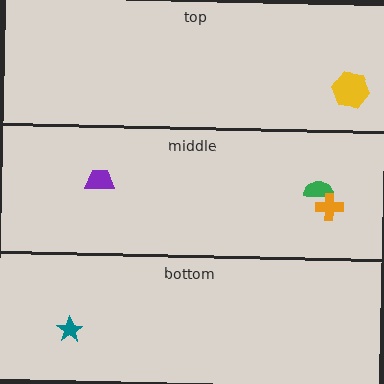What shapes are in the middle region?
The green semicircle, the purple trapezoid, the orange cross.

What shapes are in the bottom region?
The teal star.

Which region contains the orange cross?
The middle region.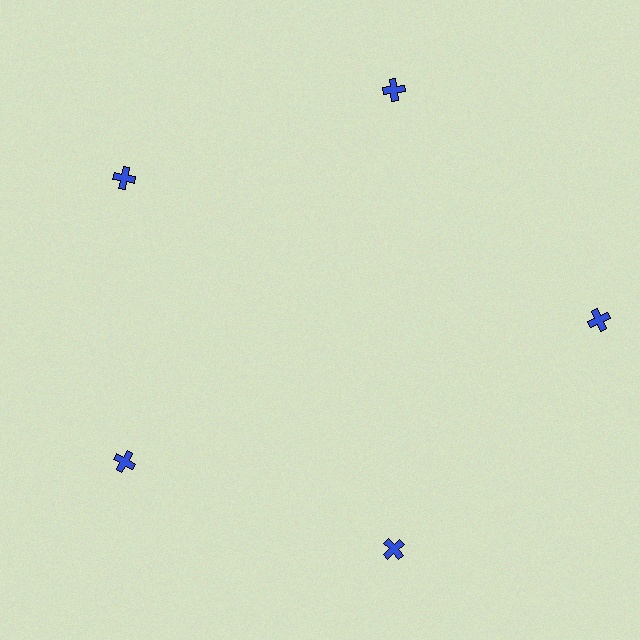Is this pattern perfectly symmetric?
No. The 5 blue crosses are arranged in a ring, but one element near the 3 o'clock position is pushed outward from the center, breaking the 5-fold rotational symmetry.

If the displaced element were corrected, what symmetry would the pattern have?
It would have 5-fold rotational symmetry — the pattern would map onto itself every 72 degrees.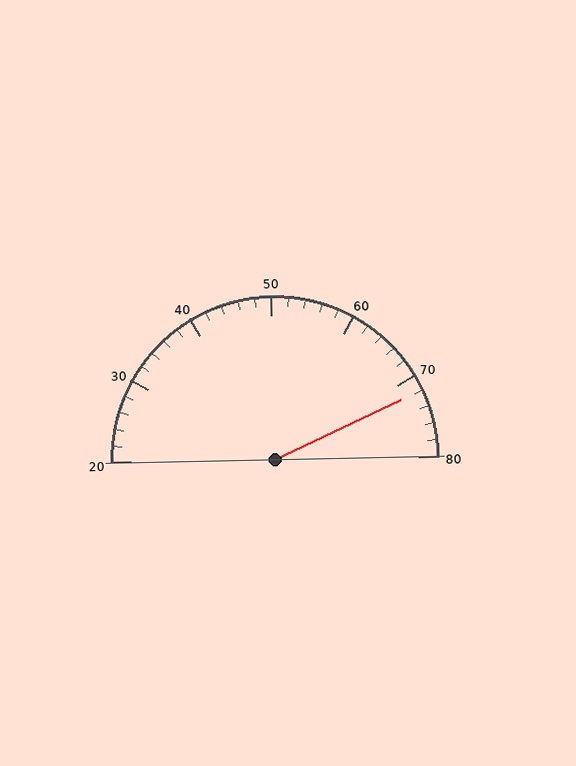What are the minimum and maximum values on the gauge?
The gauge ranges from 20 to 80.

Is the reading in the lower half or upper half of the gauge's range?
The reading is in the upper half of the range (20 to 80).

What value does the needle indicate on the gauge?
The needle indicates approximately 72.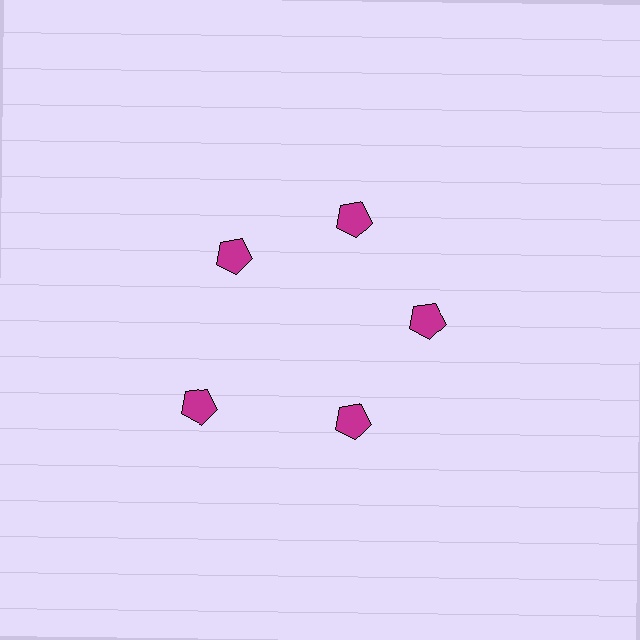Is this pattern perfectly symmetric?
No. The 5 magenta pentagons are arranged in a ring, but one element near the 8 o'clock position is pushed outward from the center, breaking the 5-fold rotational symmetry.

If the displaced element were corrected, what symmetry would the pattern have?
It would have 5-fold rotational symmetry — the pattern would map onto itself every 72 degrees.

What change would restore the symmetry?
The symmetry would be restored by moving it inward, back onto the ring so that all 5 pentagons sit at equal angles and equal distance from the center.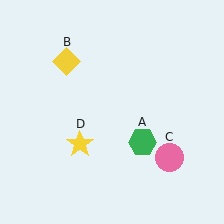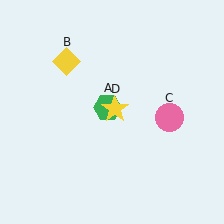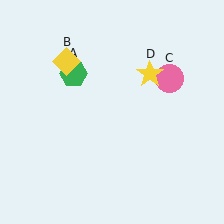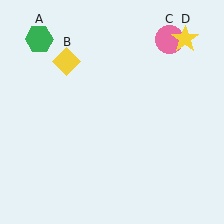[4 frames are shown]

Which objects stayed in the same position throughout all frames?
Yellow diamond (object B) remained stationary.